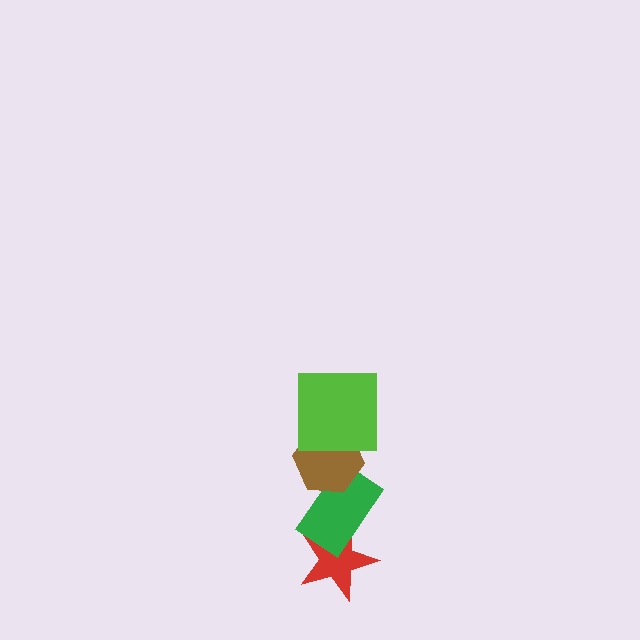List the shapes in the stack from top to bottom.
From top to bottom: the lime square, the brown hexagon, the green rectangle, the red star.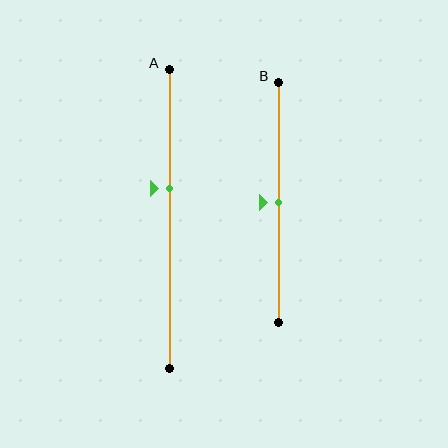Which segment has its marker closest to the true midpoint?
Segment B has its marker closest to the true midpoint.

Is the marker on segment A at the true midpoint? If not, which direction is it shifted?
No, the marker on segment A is shifted upward by about 10% of the segment length.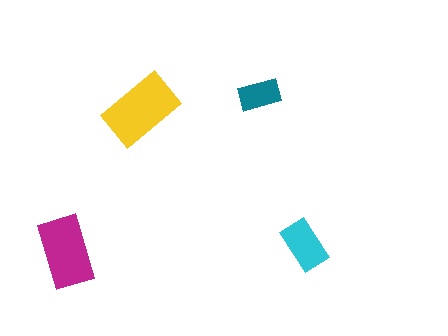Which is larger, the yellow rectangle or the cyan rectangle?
The yellow one.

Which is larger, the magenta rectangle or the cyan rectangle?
The magenta one.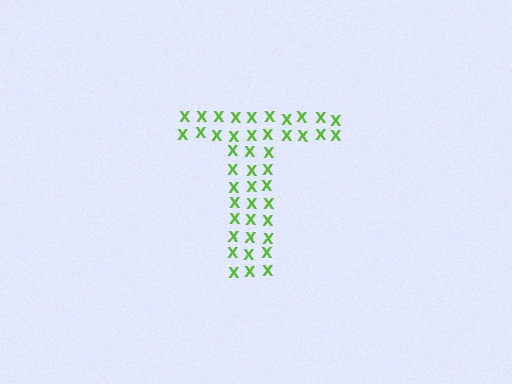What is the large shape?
The large shape is the letter T.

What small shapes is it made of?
It is made of small letter X's.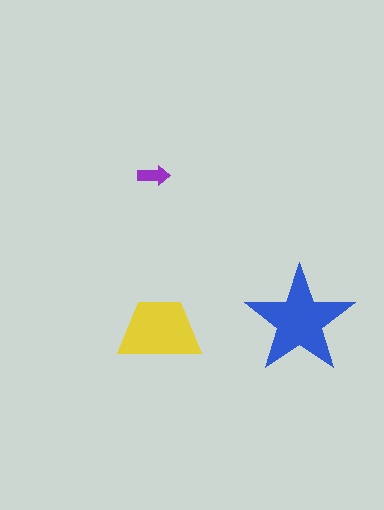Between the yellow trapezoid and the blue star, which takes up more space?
The blue star.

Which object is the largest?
The blue star.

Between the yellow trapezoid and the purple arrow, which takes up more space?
The yellow trapezoid.